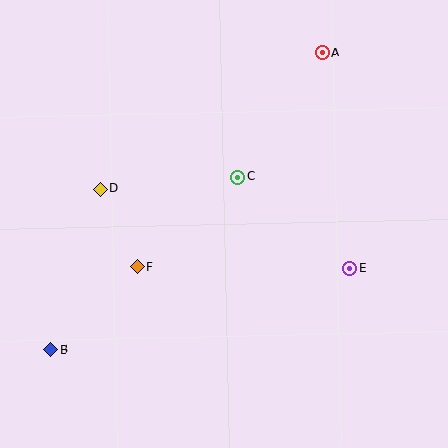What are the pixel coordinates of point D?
Point D is at (100, 189).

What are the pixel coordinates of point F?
Point F is at (137, 266).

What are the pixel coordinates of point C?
Point C is at (238, 177).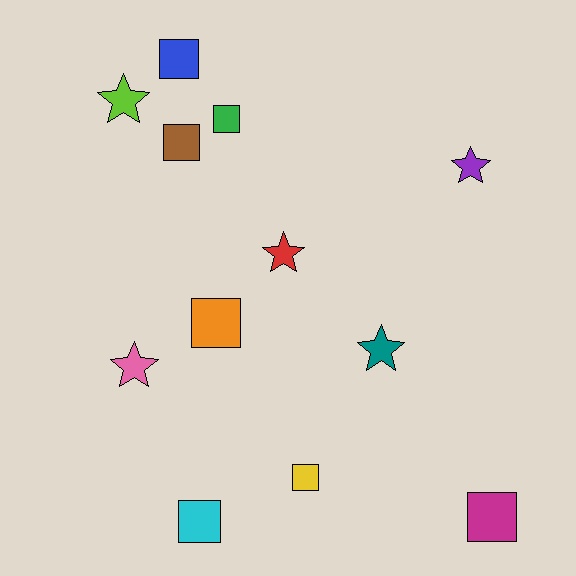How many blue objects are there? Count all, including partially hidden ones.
There is 1 blue object.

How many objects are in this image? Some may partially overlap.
There are 12 objects.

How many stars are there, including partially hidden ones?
There are 5 stars.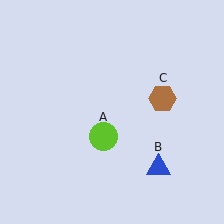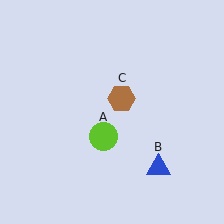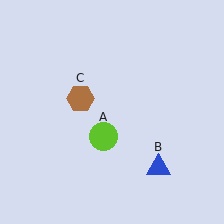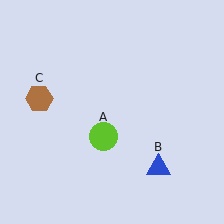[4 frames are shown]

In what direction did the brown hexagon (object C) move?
The brown hexagon (object C) moved left.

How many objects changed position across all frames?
1 object changed position: brown hexagon (object C).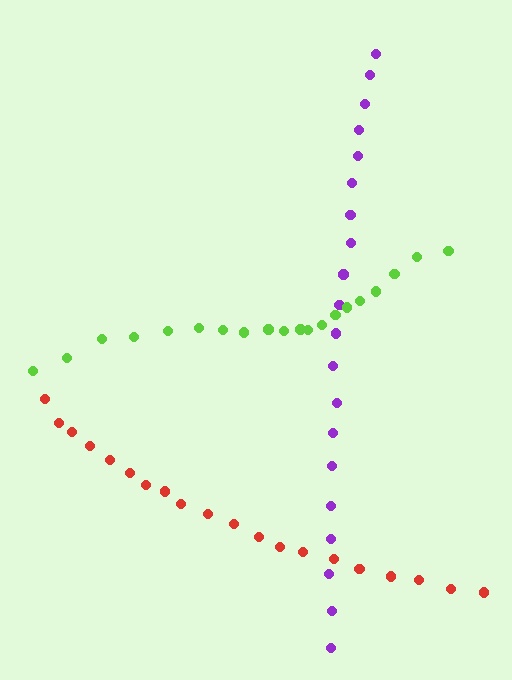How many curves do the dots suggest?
There are 3 distinct paths.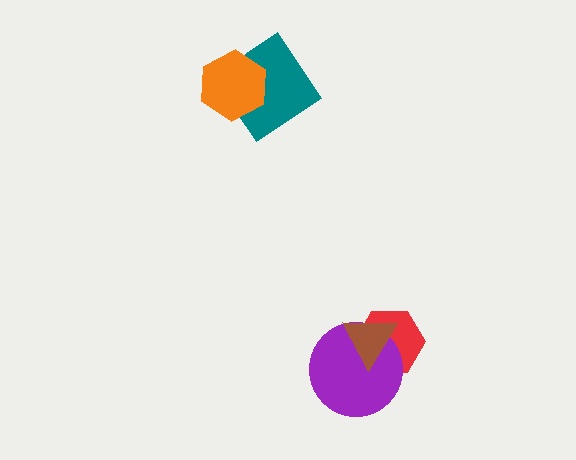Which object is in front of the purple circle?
The brown triangle is in front of the purple circle.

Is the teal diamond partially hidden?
Yes, it is partially covered by another shape.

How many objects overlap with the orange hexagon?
1 object overlaps with the orange hexagon.